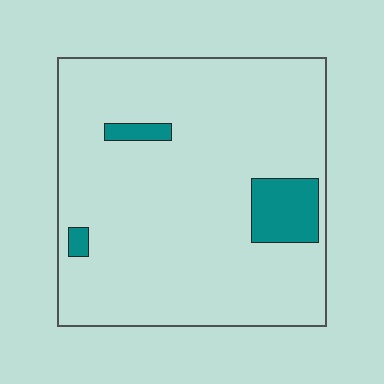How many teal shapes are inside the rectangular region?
3.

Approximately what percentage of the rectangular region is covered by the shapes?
Approximately 10%.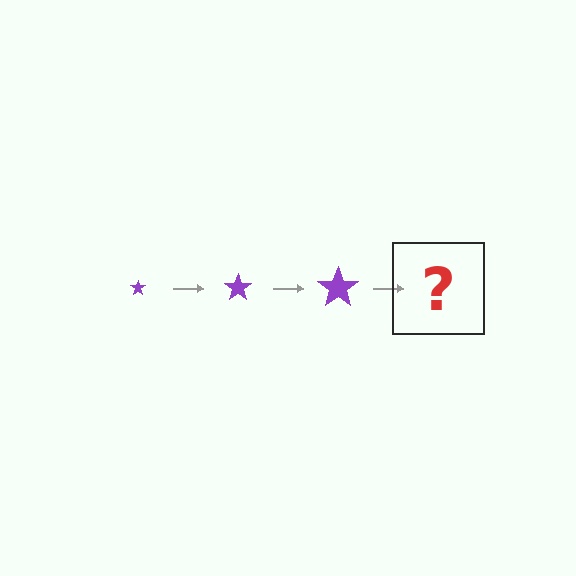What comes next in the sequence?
The next element should be a purple star, larger than the previous one.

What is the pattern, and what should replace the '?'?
The pattern is that the star gets progressively larger each step. The '?' should be a purple star, larger than the previous one.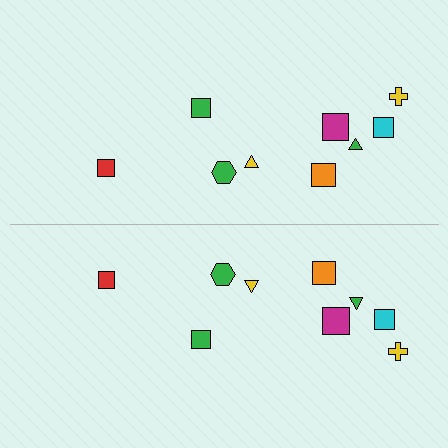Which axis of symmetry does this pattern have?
The pattern has a horizontal axis of symmetry running through the center of the image.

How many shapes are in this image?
There are 18 shapes in this image.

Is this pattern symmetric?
Yes, this pattern has bilateral (reflection) symmetry.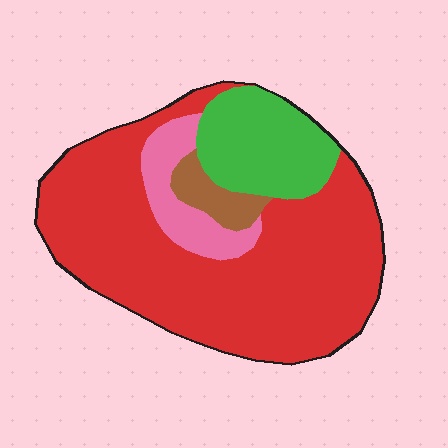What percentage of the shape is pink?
Pink covers roughly 10% of the shape.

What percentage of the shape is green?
Green takes up between a sixth and a third of the shape.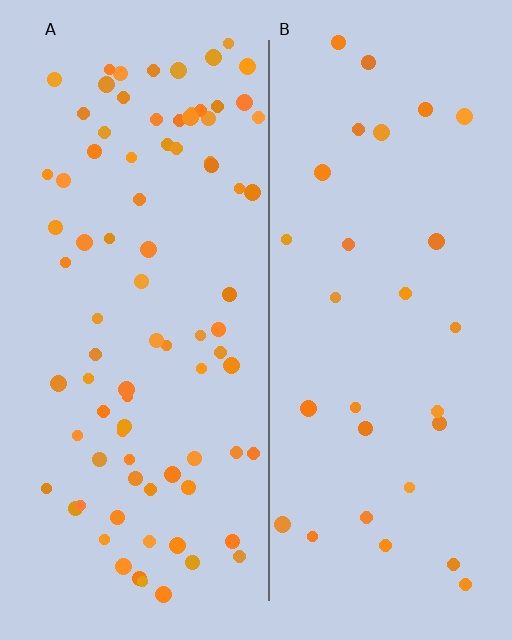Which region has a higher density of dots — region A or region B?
A (the left).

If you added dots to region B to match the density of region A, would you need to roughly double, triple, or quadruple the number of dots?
Approximately triple.